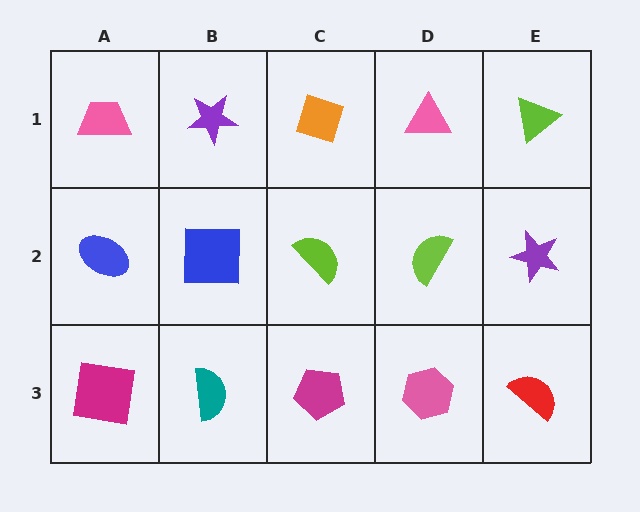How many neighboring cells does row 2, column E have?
3.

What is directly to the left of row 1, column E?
A pink triangle.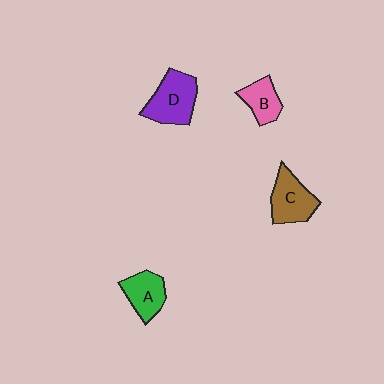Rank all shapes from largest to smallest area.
From largest to smallest: D (purple), C (brown), A (green), B (pink).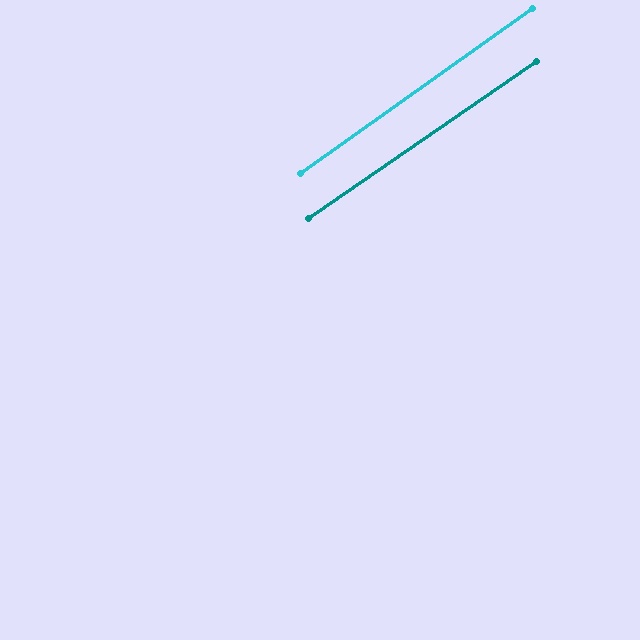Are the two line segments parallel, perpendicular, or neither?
Parallel — their directions differ by only 0.6°.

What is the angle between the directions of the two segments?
Approximately 1 degree.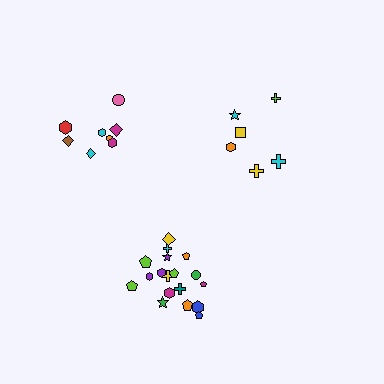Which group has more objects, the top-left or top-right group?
The top-left group.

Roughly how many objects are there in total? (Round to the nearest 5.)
Roughly 30 objects in total.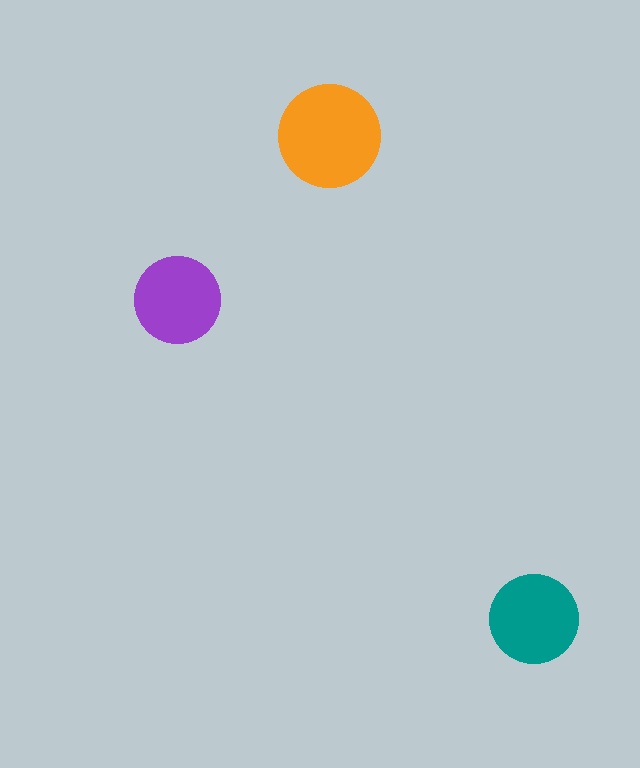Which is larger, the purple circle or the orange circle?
The orange one.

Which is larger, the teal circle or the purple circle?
The teal one.